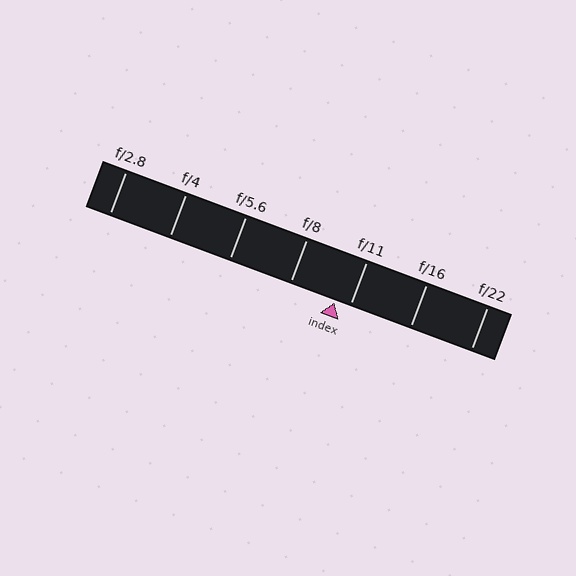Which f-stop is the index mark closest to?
The index mark is closest to f/11.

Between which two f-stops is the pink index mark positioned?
The index mark is between f/8 and f/11.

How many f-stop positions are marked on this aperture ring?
There are 7 f-stop positions marked.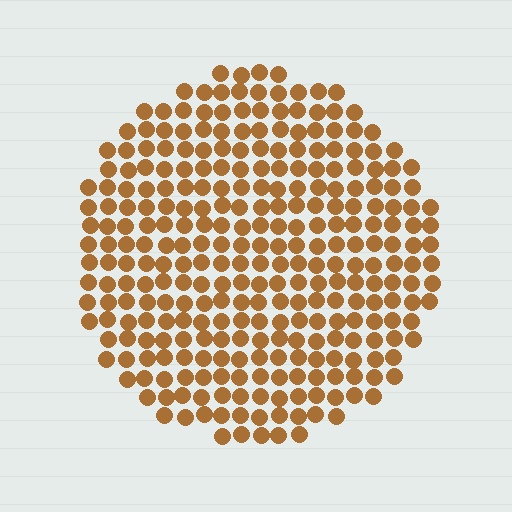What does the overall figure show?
The overall figure shows a circle.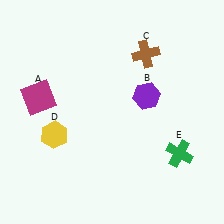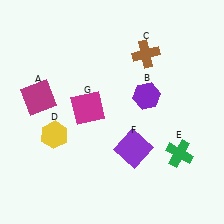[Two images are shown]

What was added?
A purple square (F), a magenta square (G) were added in Image 2.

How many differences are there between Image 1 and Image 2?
There are 2 differences between the two images.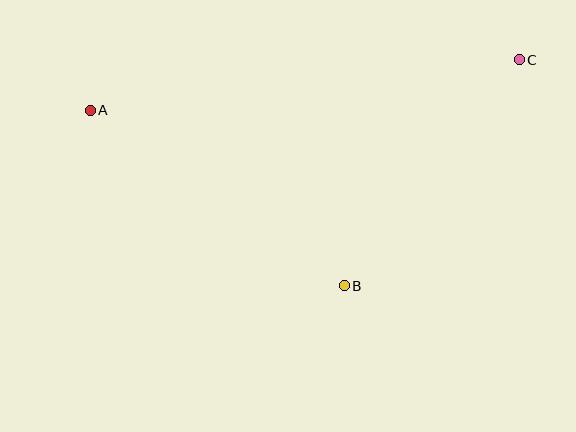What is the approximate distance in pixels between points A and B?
The distance between A and B is approximately 308 pixels.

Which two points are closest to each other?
Points B and C are closest to each other.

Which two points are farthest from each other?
Points A and C are farthest from each other.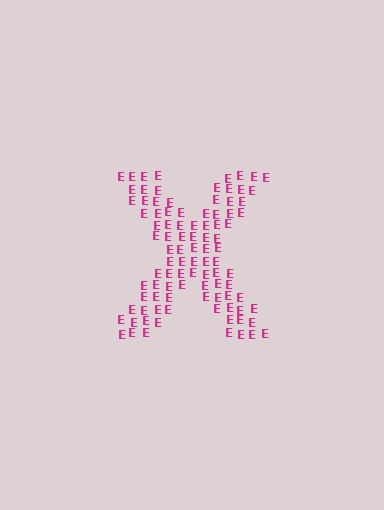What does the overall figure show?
The overall figure shows the letter X.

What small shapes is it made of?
It is made of small letter E's.